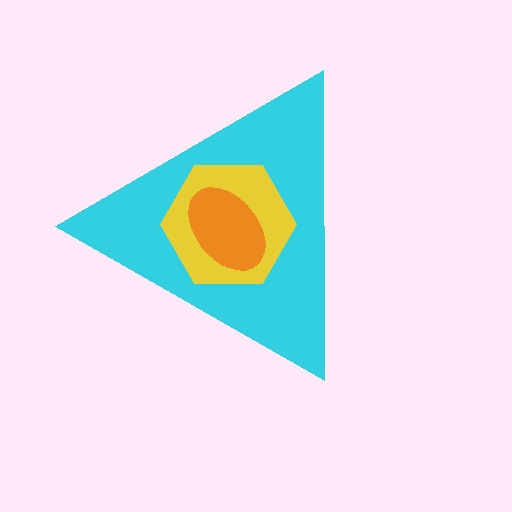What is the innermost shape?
The orange ellipse.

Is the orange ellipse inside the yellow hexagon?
Yes.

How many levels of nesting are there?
3.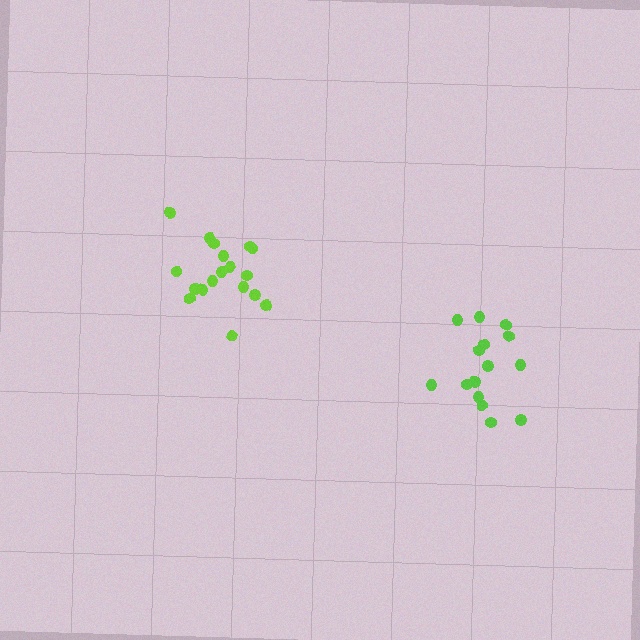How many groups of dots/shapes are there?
There are 2 groups.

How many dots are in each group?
Group 1: 15 dots, Group 2: 19 dots (34 total).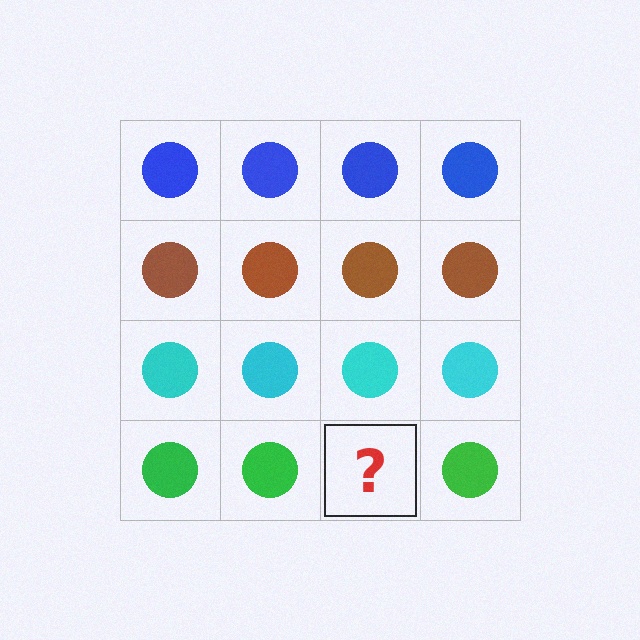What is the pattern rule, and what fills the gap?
The rule is that each row has a consistent color. The gap should be filled with a green circle.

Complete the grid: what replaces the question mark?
The question mark should be replaced with a green circle.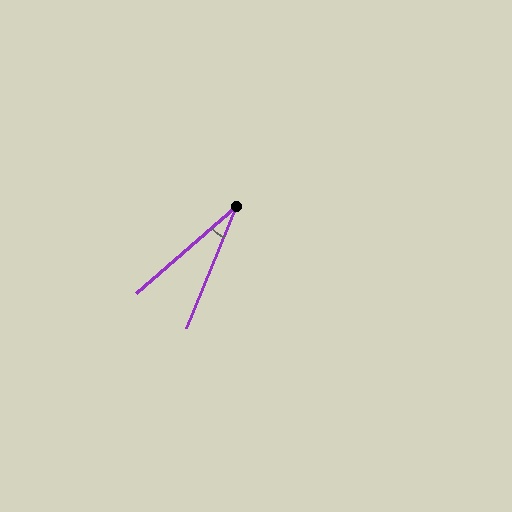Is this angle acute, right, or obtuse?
It is acute.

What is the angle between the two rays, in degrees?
Approximately 27 degrees.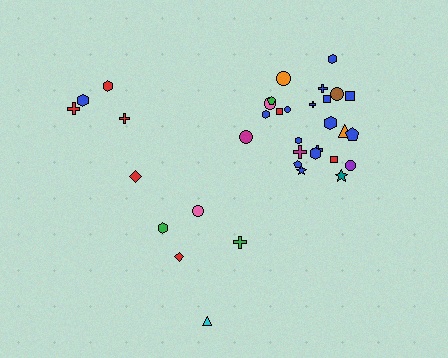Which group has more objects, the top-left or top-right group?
The top-right group.